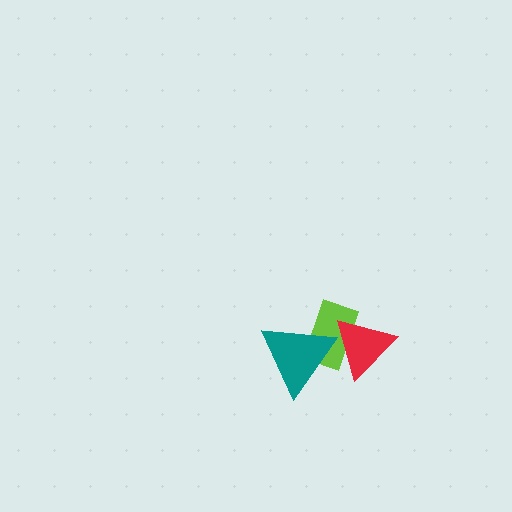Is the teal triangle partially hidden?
No, no other shape covers it.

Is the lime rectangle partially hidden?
Yes, it is partially covered by another shape.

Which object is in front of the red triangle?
The teal triangle is in front of the red triangle.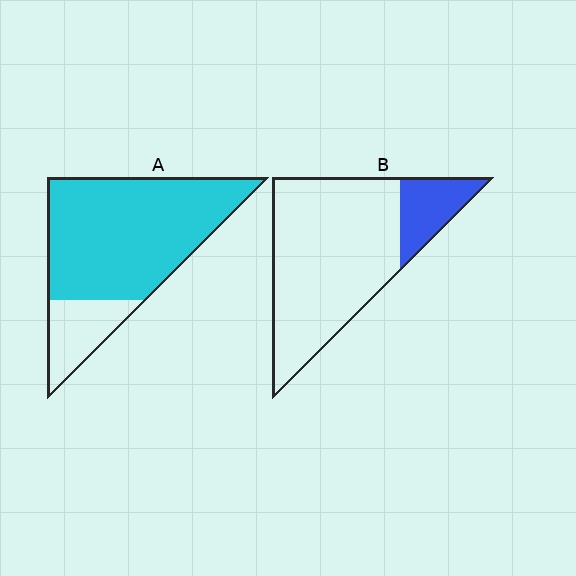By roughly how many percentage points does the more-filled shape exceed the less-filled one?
By roughly 60 percentage points (A over B).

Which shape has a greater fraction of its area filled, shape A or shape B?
Shape A.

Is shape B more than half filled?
No.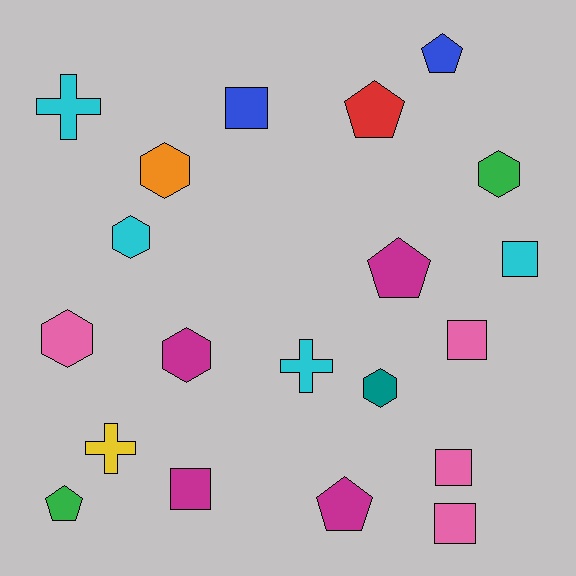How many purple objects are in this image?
There are no purple objects.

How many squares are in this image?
There are 6 squares.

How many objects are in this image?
There are 20 objects.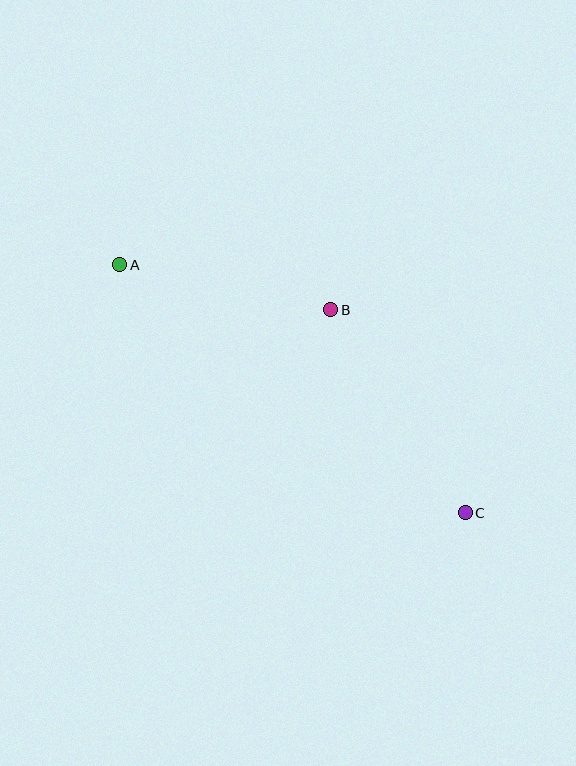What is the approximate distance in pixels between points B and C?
The distance between B and C is approximately 244 pixels.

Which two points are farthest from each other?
Points A and C are farthest from each other.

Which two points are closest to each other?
Points A and B are closest to each other.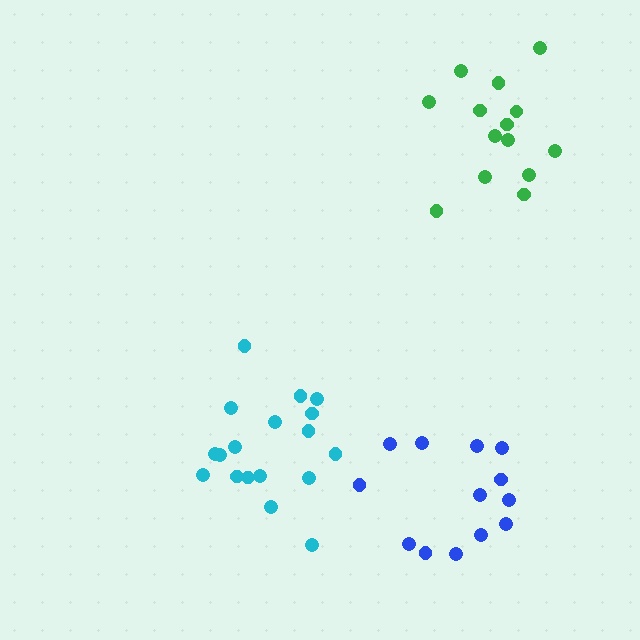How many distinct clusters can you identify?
There are 3 distinct clusters.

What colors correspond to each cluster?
The clusters are colored: cyan, blue, green.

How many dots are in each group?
Group 1: 18 dots, Group 2: 13 dots, Group 3: 14 dots (45 total).